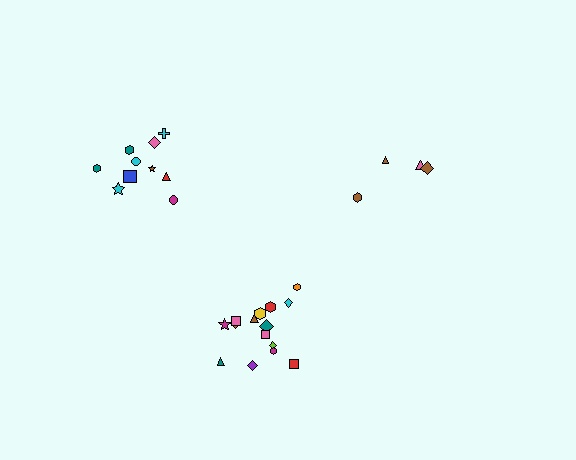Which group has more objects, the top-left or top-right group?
The top-left group.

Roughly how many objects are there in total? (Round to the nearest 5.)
Roughly 30 objects in total.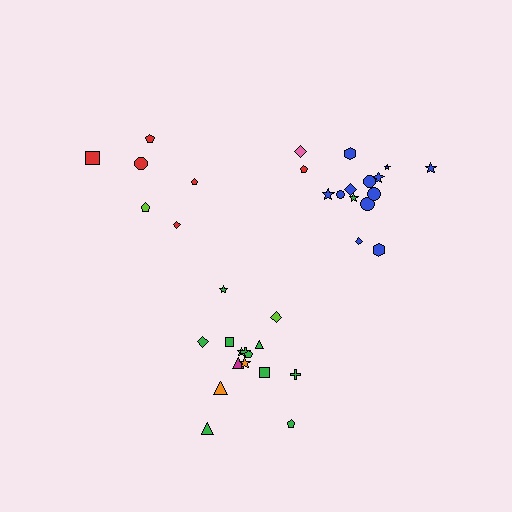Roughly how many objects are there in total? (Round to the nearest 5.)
Roughly 35 objects in total.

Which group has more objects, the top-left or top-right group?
The top-right group.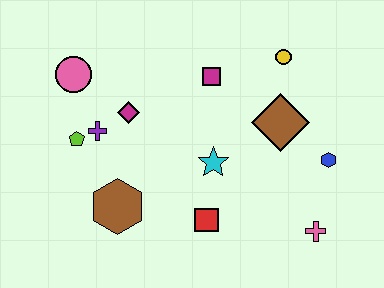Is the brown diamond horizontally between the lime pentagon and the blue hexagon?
Yes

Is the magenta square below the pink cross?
No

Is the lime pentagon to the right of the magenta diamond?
No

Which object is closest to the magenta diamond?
The purple cross is closest to the magenta diamond.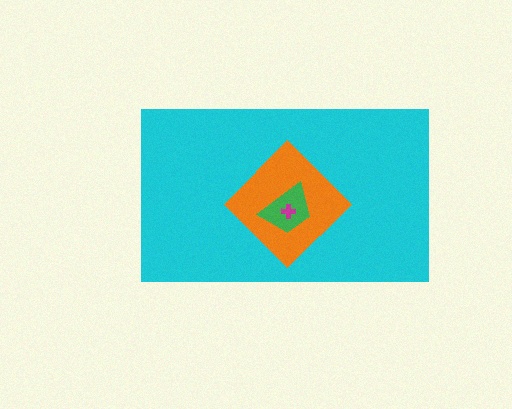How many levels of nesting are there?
4.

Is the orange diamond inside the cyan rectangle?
Yes.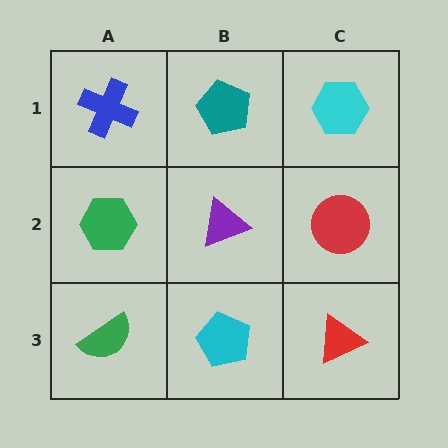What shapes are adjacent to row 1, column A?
A green hexagon (row 2, column A), a teal pentagon (row 1, column B).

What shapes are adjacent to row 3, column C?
A red circle (row 2, column C), a cyan pentagon (row 3, column B).